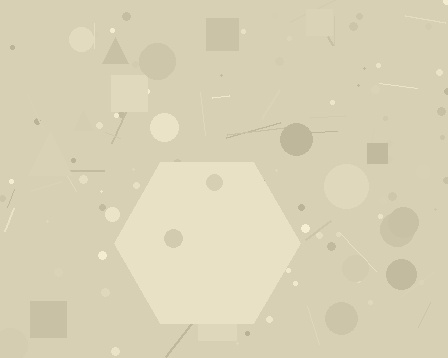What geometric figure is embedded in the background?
A hexagon is embedded in the background.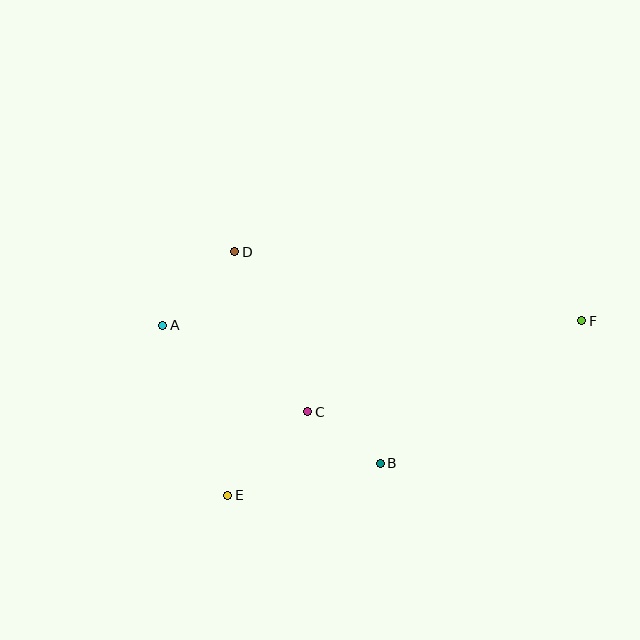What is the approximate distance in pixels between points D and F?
The distance between D and F is approximately 353 pixels.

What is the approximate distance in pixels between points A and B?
The distance between A and B is approximately 258 pixels.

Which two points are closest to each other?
Points B and C are closest to each other.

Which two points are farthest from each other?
Points A and F are farthest from each other.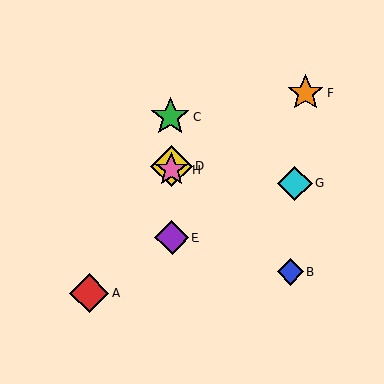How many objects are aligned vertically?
4 objects (C, D, E, H) are aligned vertically.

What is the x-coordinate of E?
Object E is at x≈172.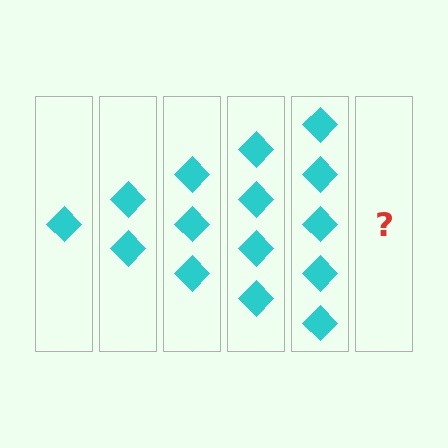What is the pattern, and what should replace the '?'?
The pattern is that each step adds one more diamond. The '?' should be 6 diamonds.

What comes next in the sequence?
The next element should be 6 diamonds.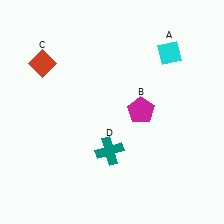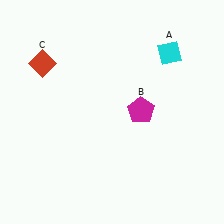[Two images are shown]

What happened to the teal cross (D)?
The teal cross (D) was removed in Image 2. It was in the bottom-left area of Image 1.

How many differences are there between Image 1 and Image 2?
There is 1 difference between the two images.